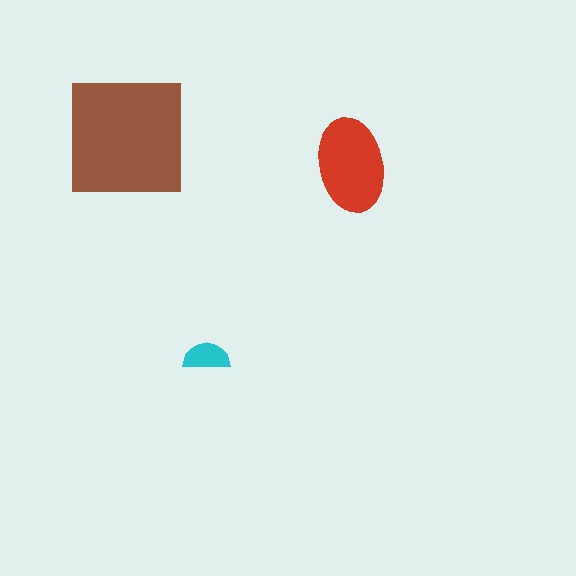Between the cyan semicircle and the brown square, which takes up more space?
The brown square.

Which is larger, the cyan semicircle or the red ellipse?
The red ellipse.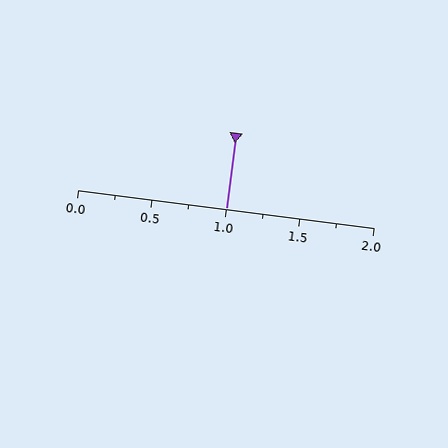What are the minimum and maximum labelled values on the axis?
The axis runs from 0.0 to 2.0.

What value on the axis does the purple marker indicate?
The marker indicates approximately 1.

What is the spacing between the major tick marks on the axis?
The major ticks are spaced 0.5 apart.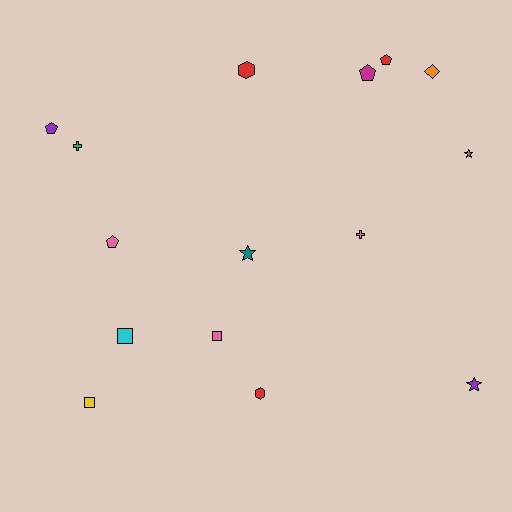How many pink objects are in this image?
There are 3 pink objects.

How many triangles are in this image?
There are no triangles.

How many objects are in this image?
There are 15 objects.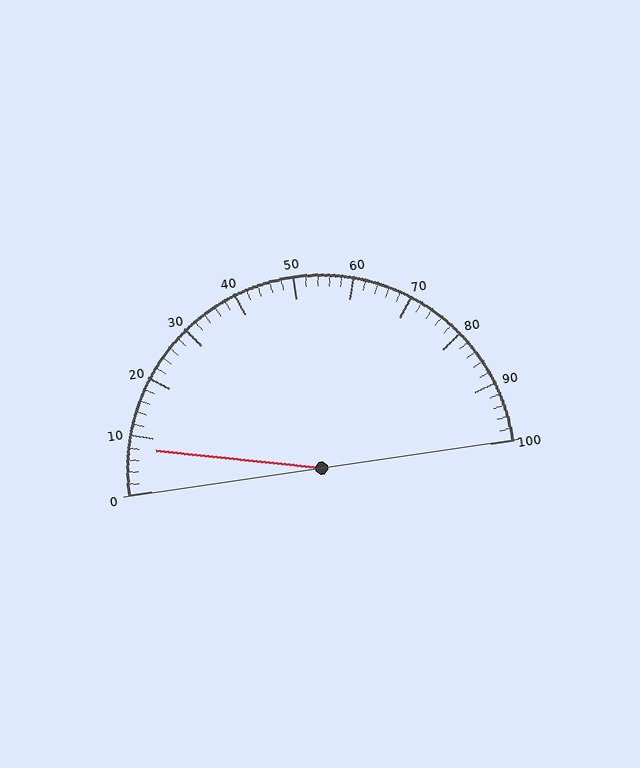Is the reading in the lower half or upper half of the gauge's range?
The reading is in the lower half of the range (0 to 100).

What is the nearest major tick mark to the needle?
The nearest major tick mark is 10.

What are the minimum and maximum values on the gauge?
The gauge ranges from 0 to 100.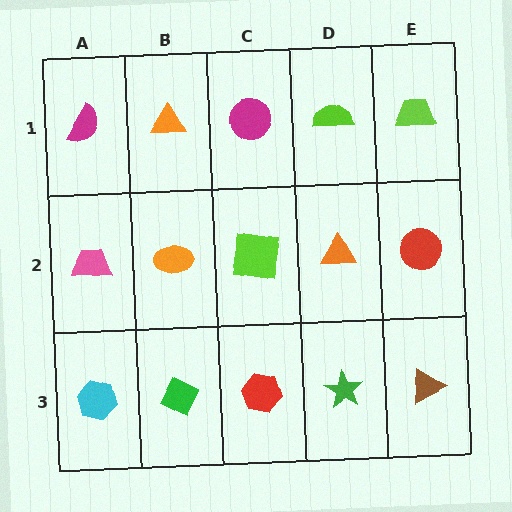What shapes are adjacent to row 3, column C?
A lime square (row 2, column C), a green diamond (row 3, column B), a green star (row 3, column D).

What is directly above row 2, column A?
A magenta semicircle.